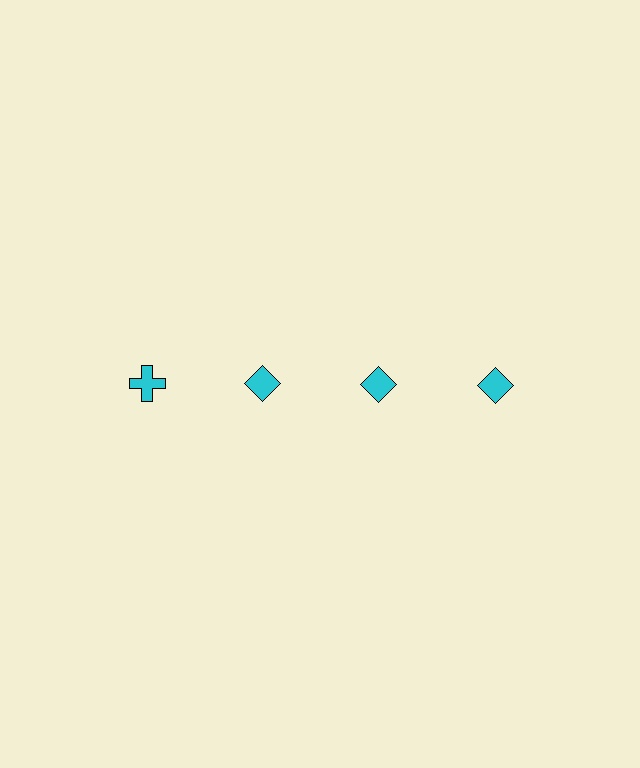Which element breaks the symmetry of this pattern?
The cyan cross in the top row, leftmost column breaks the symmetry. All other shapes are cyan diamonds.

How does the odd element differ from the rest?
It has a different shape: cross instead of diamond.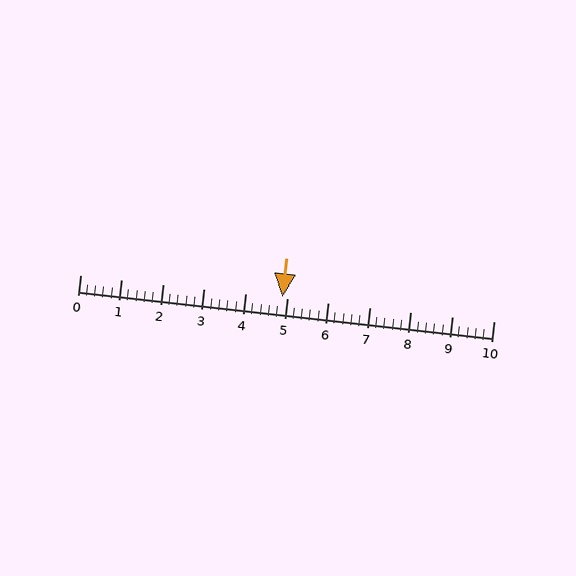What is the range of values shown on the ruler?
The ruler shows values from 0 to 10.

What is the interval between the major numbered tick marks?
The major tick marks are spaced 1 units apart.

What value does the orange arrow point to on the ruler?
The orange arrow points to approximately 4.9.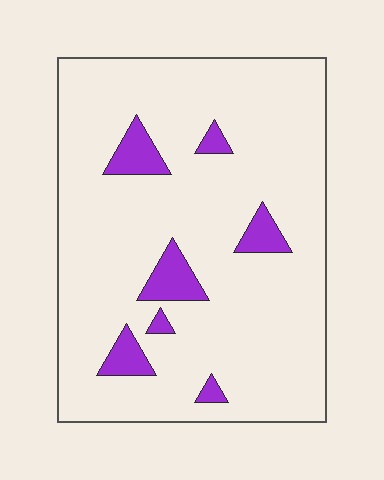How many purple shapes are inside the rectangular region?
7.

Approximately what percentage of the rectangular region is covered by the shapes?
Approximately 10%.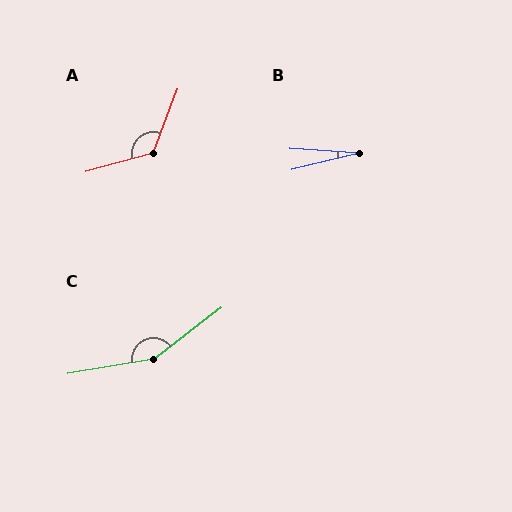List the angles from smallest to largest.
B (17°), A (126°), C (152°).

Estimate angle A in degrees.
Approximately 126 degrees.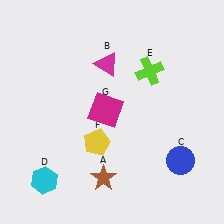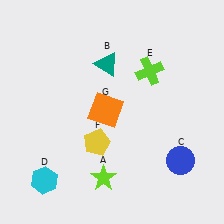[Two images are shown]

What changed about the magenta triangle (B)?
In Image 1, B is magenta. In Image 2, it changed to teal.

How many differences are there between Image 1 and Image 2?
There are 3 differences between the two images.